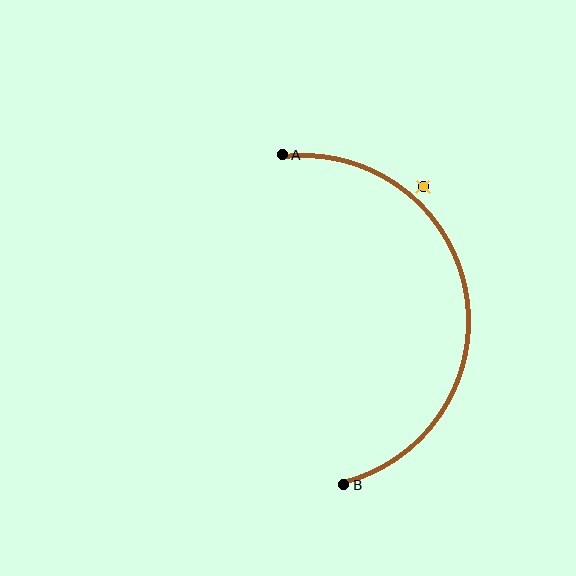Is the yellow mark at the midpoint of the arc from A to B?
No — the yellow mark does not lie on the arc at all. It sits slightly outside the curve.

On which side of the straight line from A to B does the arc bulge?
The arc bulges to the right of the straight line connecting A and B.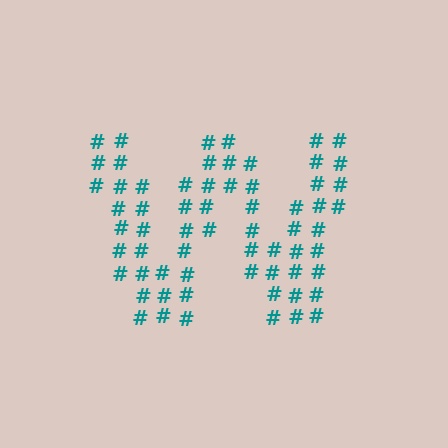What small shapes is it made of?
It is made of small hash symbols.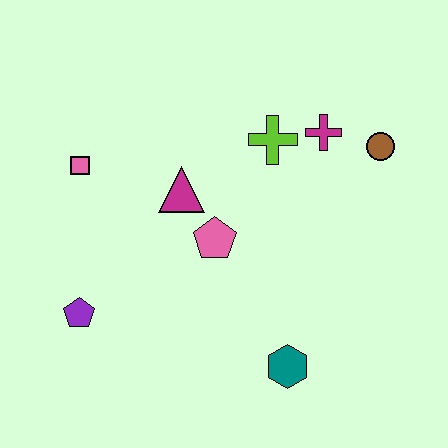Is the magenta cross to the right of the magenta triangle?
Yes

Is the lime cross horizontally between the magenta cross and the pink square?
Yes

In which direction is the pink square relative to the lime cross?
The pink square is to the left of the lime cross.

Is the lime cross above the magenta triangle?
Yes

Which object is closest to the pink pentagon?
The magenta triangle is closest to the pink pentagon.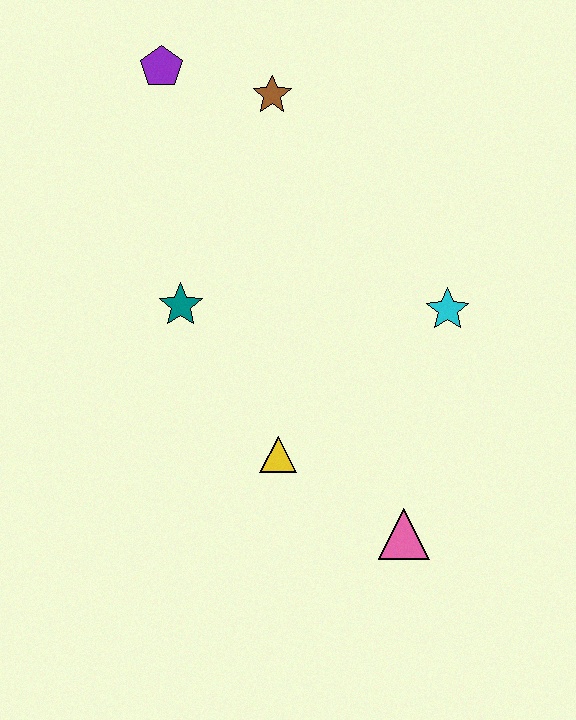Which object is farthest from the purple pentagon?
The pink triangle is farthest from the purple pentagon.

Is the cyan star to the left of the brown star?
No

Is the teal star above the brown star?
No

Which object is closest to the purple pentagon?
The brown star is closest to the purple pentagon.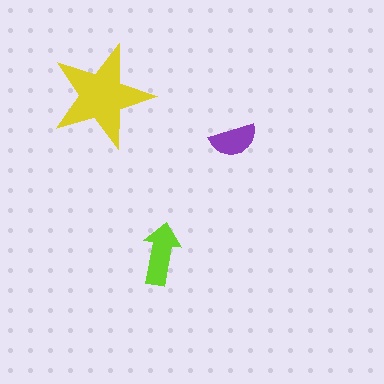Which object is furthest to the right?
The purple semicircle is rightmost.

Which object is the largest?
The yellow star.